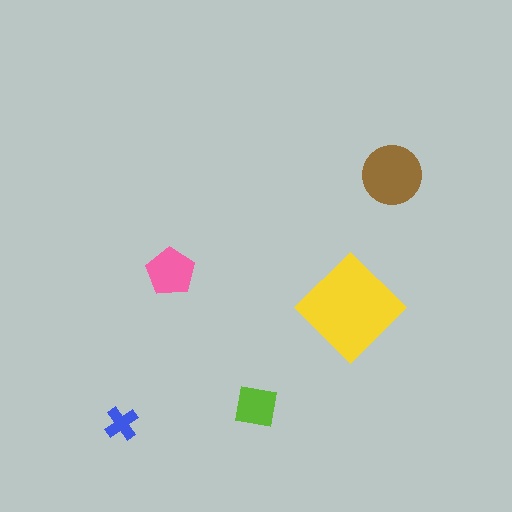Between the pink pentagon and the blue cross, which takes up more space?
The pink pentagon.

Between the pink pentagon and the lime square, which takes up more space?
The pink pentagon.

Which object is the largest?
The yellow diamond.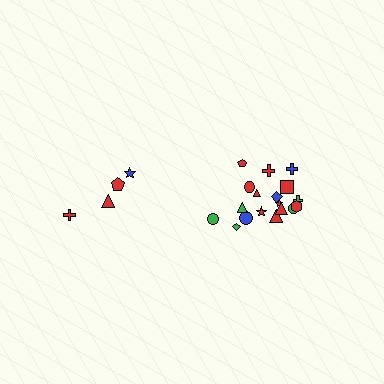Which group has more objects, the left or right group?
The right group.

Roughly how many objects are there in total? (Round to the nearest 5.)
Roughly 20 objects in total.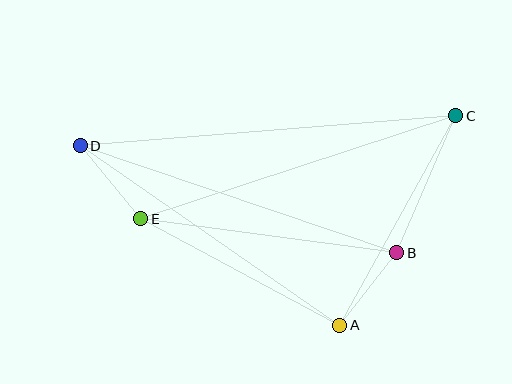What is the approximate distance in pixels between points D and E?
The distance between D and E is approximately 95 pixels.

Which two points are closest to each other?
Points A and B are closest to each other.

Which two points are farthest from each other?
Points C and D are farthest from each other.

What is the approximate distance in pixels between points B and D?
The distance between B and D is approximately 334 pixels.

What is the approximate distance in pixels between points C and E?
The distance between C and E is approximately 331 pixels.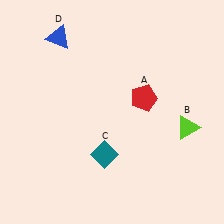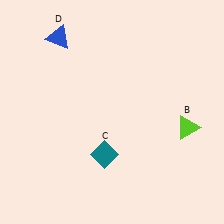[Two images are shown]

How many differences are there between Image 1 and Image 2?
There is 1 difference between the two images.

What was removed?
The red pentagon (A) was removed in Image 2.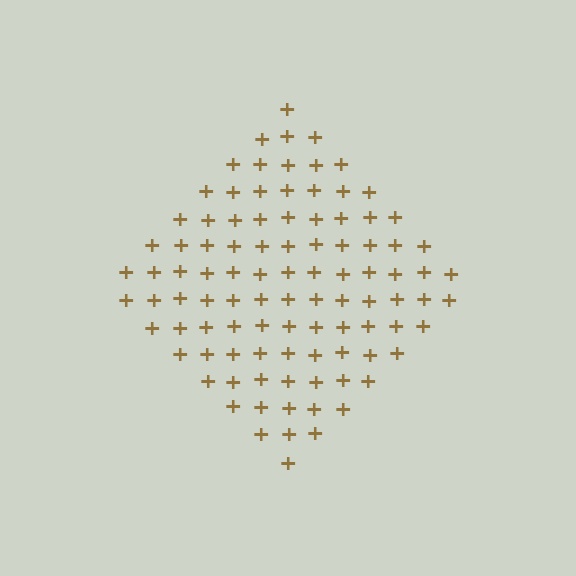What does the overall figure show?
The overall figure shows a diamond.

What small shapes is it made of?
It is made of small plus signs.